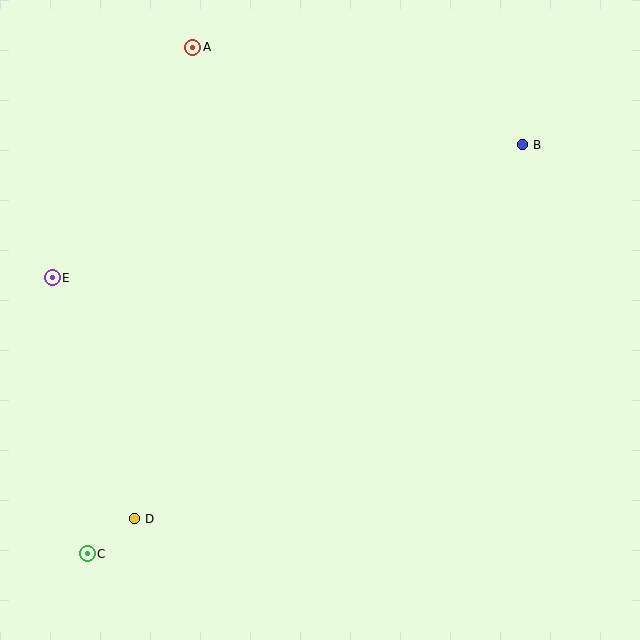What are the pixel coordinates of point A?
Point A is at (193, 47).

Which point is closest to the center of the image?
Point B at (523, 145) is closest to the center.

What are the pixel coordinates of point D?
Point D is at (135, 519).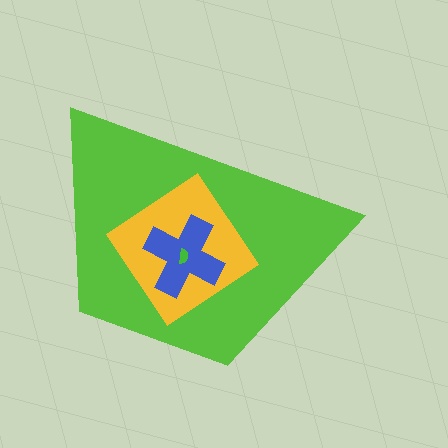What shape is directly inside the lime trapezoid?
The yellow diamond.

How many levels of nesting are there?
4.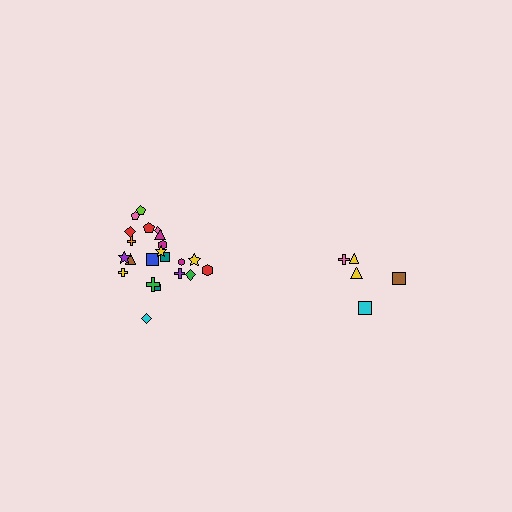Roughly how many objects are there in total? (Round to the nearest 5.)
Roughly 25 objects in total.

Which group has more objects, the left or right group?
The left group.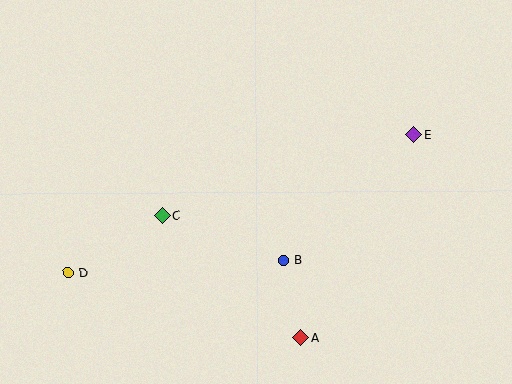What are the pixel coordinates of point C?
Point C is at (162, 215).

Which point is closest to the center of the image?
Point B at (284, 260) is closest to the center.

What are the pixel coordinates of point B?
Point B is at (284, 260).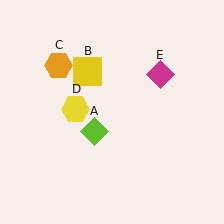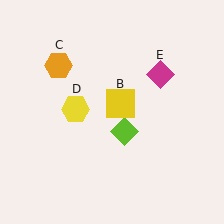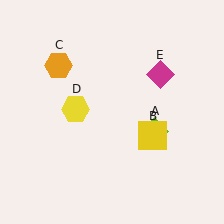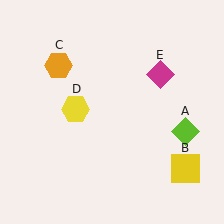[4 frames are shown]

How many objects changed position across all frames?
2 objects changed position: lime diamond (object A), yellow square (object B).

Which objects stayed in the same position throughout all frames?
Orange hexagon (object C) and yellow hexagon (object D) and magenta diamond (object E) remained stationary.